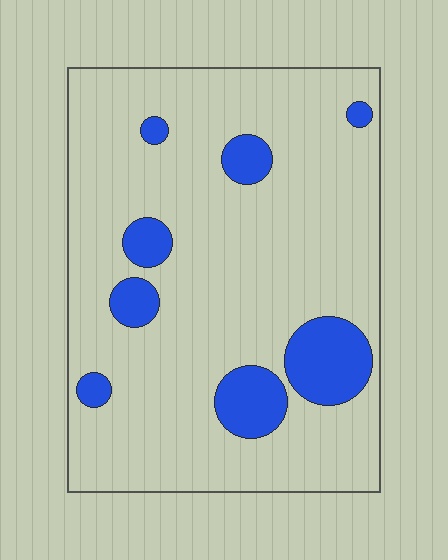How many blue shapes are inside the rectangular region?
8.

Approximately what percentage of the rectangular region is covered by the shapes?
Approximately 15%.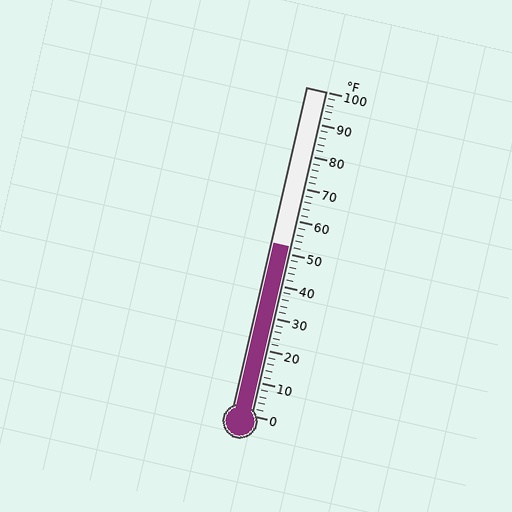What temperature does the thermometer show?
The thermometer shows approximately 52°F.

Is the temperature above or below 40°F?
The temperature is above 40°F.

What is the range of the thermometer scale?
The thermometer scale ranges from 0°F to 100°F.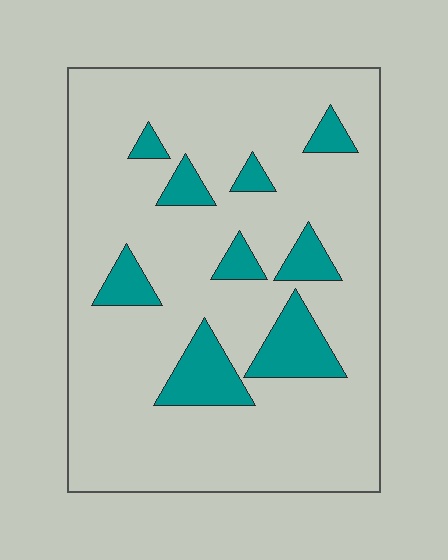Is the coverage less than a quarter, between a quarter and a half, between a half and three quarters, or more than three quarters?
Less than a quarter.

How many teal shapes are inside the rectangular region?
9.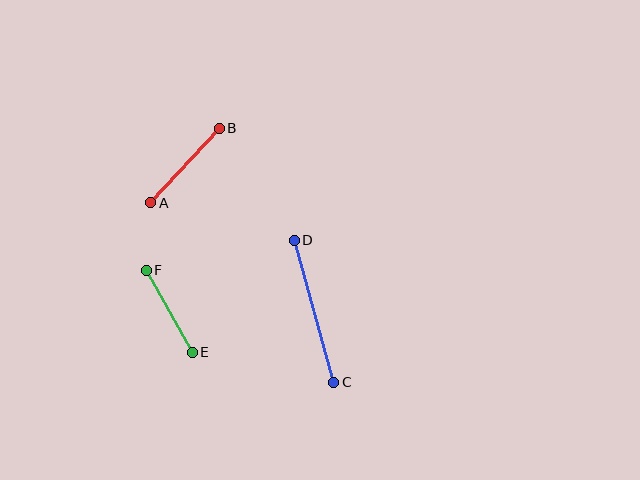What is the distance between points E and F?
The distance is approximately 94 pixels.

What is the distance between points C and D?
The distance is approximately 147 pixels.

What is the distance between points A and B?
The distance is approximately 101 pixels.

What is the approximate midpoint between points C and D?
The midpoint is at approximately (314, 311) pixels.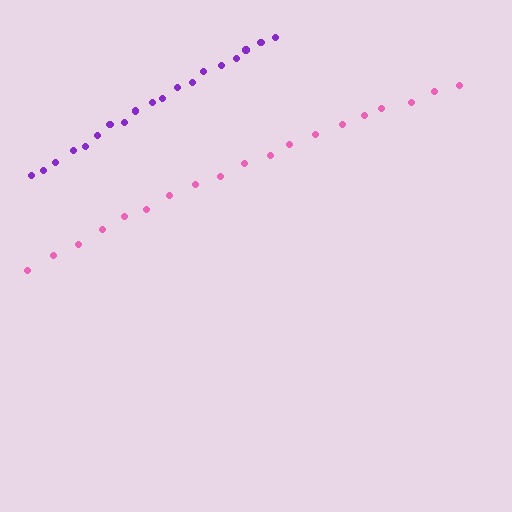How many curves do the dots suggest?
There are 2 distinct paths.